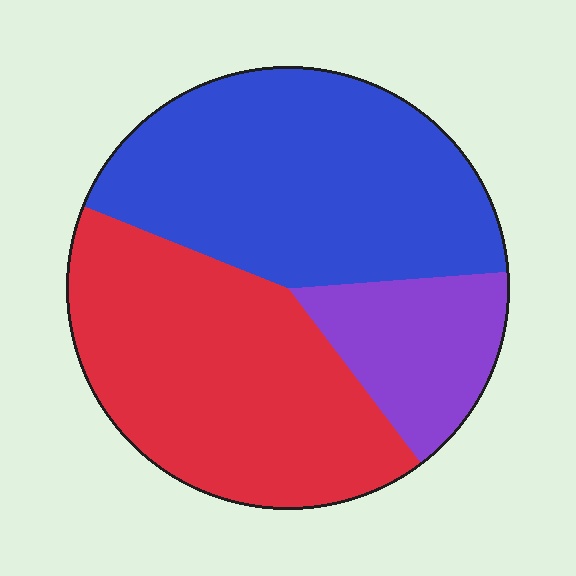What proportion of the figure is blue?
Blue covers around 45% of the figure.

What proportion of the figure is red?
Red takes up between a quarter and a half of the figure.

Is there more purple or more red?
Red.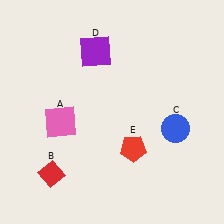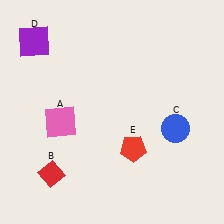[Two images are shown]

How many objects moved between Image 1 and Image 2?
1 object moved between the two images.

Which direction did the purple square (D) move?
The purple square (D) moved left.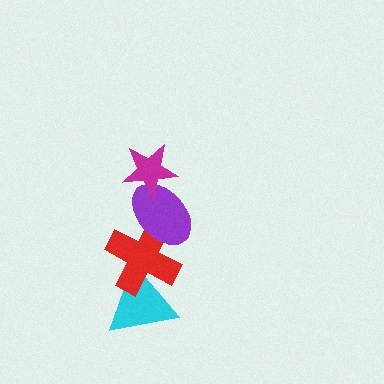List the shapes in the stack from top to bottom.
From top to bottom: the magenta star, the purple ellipse, the red cross, the cyan triangle.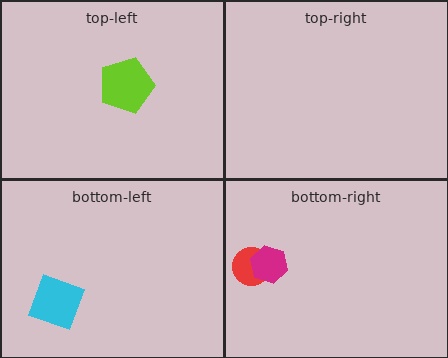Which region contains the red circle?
The bottom-right region.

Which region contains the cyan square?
The bottom-left region.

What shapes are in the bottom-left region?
The cyan square.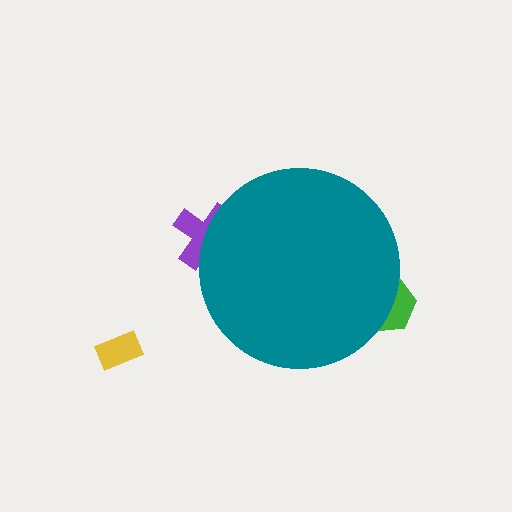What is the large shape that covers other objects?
A teal circle.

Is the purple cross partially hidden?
Yes, the purple cross is partially hidden behind the teal circle.